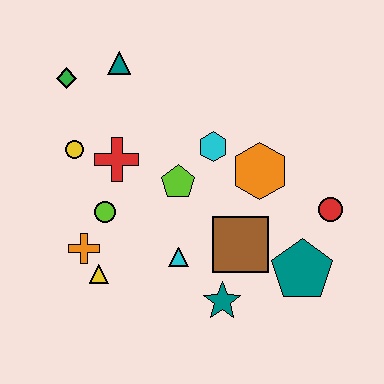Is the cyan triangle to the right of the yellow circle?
Yes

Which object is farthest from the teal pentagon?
The green diamond is farthest from the teal pentagon.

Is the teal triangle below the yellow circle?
No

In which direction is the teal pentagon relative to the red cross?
The teal pentagon is to the right of the red cross.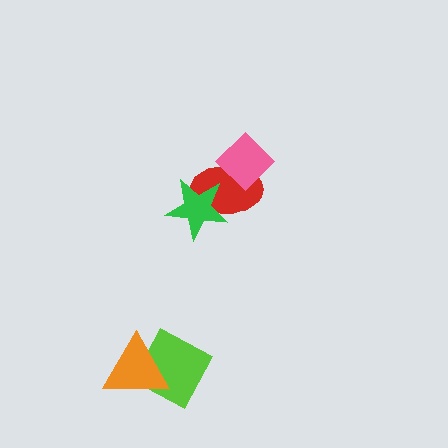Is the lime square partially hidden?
Yes, it is partially covered by another shape.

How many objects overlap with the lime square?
1 object overlaps with the lime square.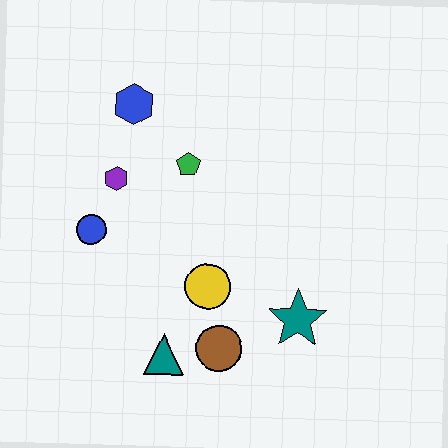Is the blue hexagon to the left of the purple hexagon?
No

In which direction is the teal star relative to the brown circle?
The teal star is to the right of the brown circle.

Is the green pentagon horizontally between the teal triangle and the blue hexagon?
No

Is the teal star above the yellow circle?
No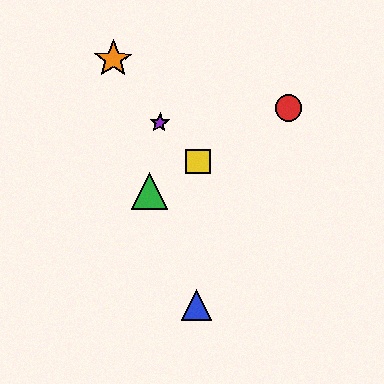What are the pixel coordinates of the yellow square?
The yellow square is at (198, 162).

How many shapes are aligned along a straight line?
3 shapes (the red circle, the green triangle, the yellow square) are aligned along a straight line.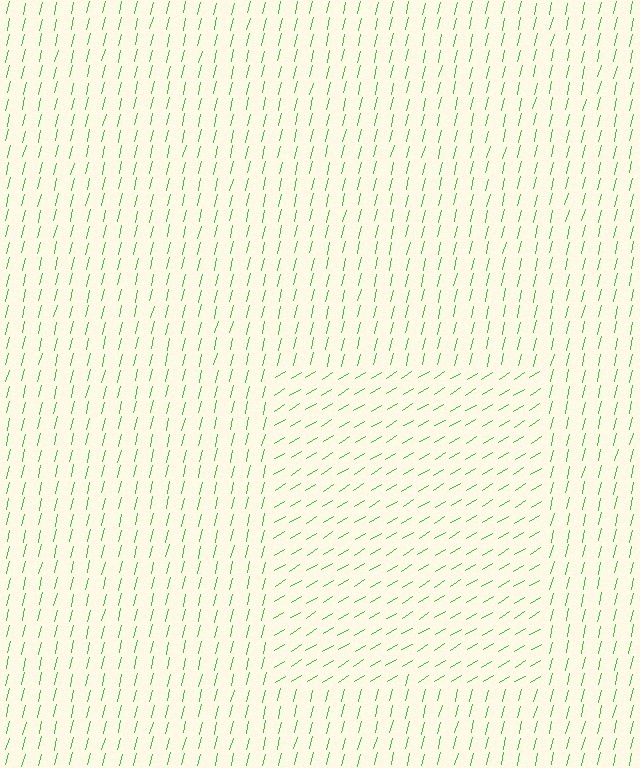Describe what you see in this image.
The image is filled with small green line segments. A rectangle region in the image has lines oriented differently from the surrounding lines, creating a visible texture boundary.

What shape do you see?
I see a rectangle.